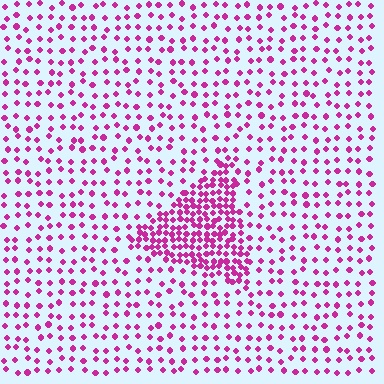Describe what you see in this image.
The image contains small magenta elements arranged at two different densities. A triangle-shaped region is visible where the elements are more densely packed than the surrounding area.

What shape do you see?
I see a triangle.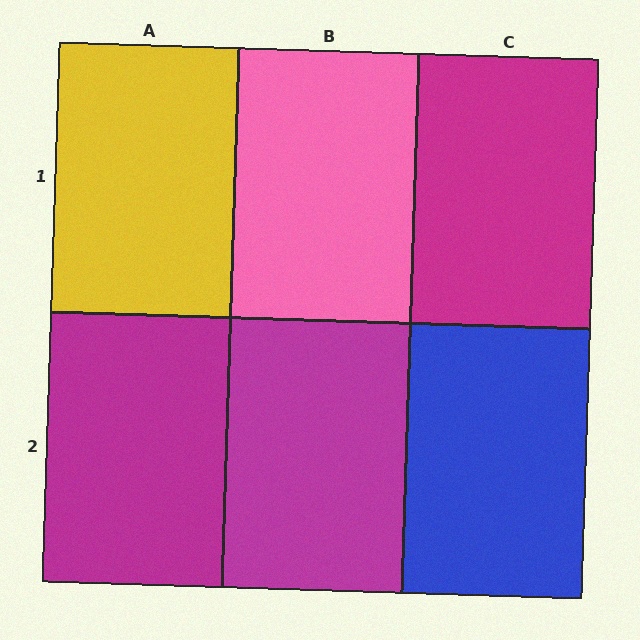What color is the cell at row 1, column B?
Pink.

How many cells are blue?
1 cell is blue.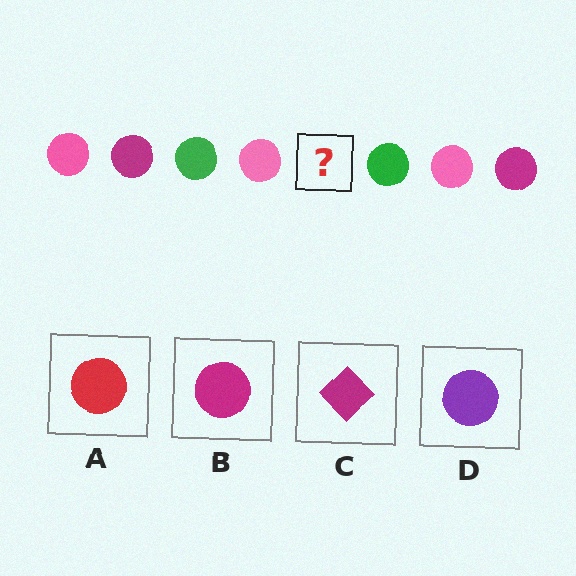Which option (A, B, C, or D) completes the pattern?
B.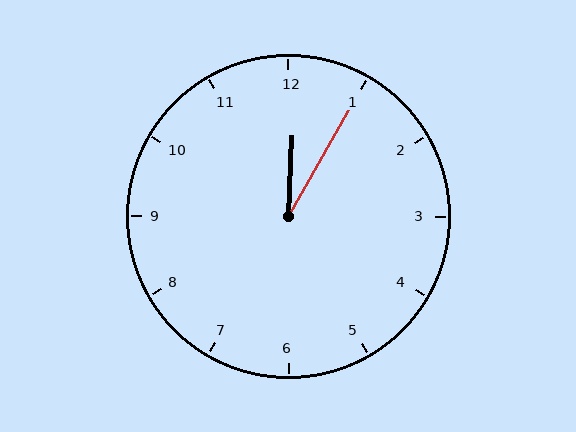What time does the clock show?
12:05.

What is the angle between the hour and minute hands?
Approximately 28 degrees.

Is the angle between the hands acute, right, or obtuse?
It is acute.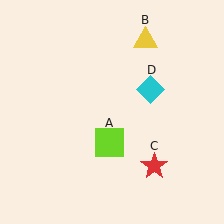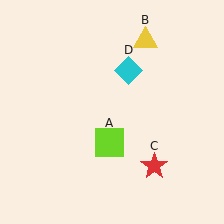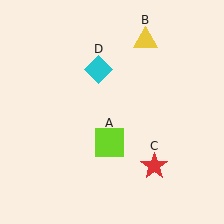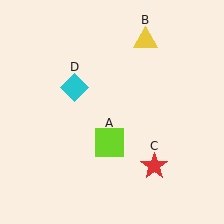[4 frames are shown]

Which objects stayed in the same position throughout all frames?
Lime square (object A) and yellow triangle (object B) and red star (object C) remained stationary.